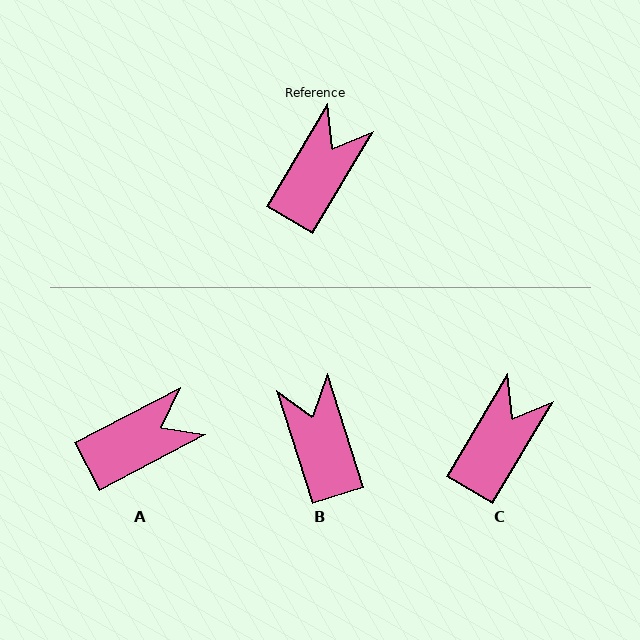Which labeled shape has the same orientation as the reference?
C.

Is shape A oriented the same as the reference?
No, it is off by about 32 degrees.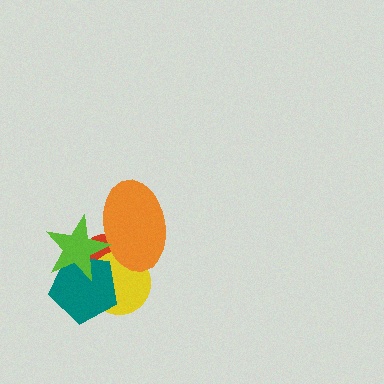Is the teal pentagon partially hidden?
Yes, it is partially covered by another shape.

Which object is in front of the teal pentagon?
The lime star is in front of the teal pentagon.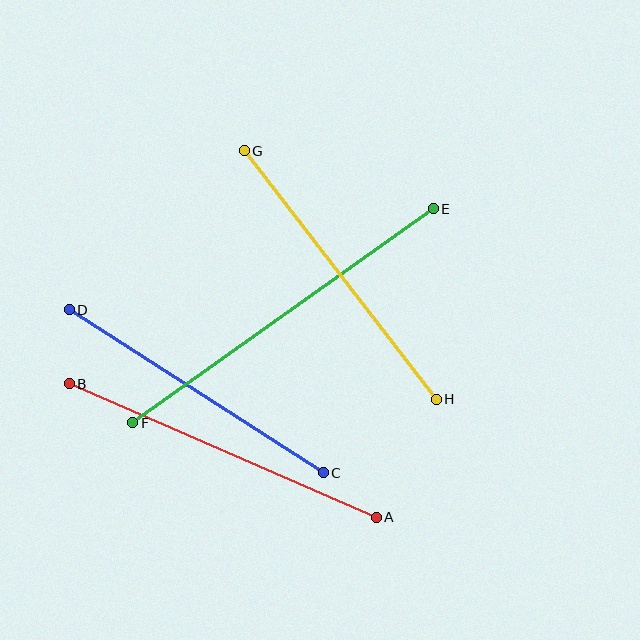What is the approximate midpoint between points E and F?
The midpoint is at approximately (283, 316) pixels.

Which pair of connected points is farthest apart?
Points E and F are farthest apart.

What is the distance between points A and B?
The distance is approximately 335 pixels.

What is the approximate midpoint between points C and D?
The midpoint is at approximately (196, 391) pixels.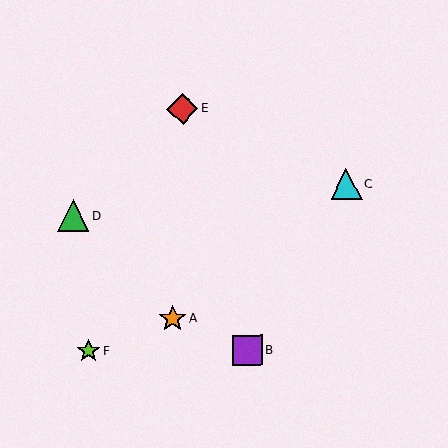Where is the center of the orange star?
The center of the orange star is at (173, 318).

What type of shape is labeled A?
Shape A is an orange star.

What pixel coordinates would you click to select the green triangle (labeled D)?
Click at (73, 216) to select the green triangle D.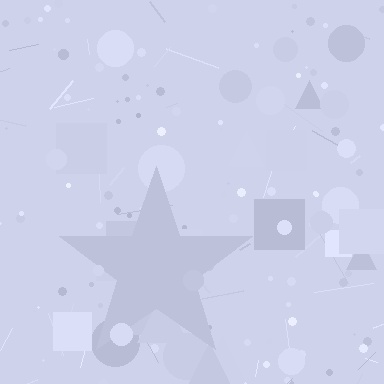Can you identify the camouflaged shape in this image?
The camouflaged shape is a star.